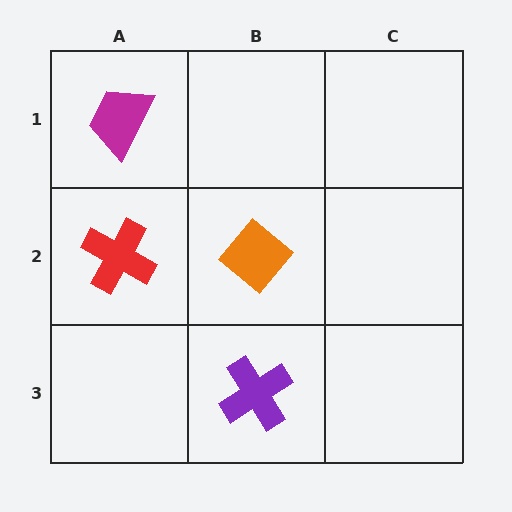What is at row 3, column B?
A purple cross.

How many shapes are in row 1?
1 shape.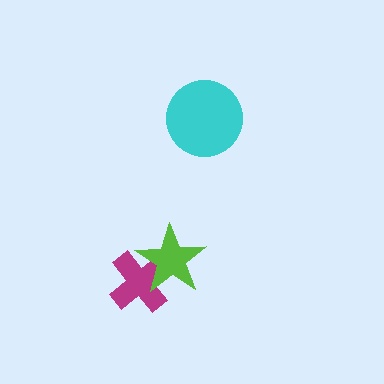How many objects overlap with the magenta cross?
1 object overlaps with the magenta cross.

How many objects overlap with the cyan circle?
0 objects overlap with the cyan circle.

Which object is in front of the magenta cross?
The lime star is in front of the magenta cross.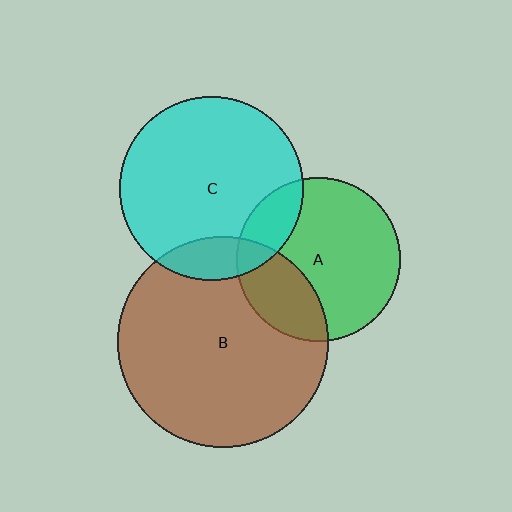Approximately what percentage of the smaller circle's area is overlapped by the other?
Approximately 15%.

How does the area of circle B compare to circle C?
Approximately 1.3 times.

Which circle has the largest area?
Circle B (brown).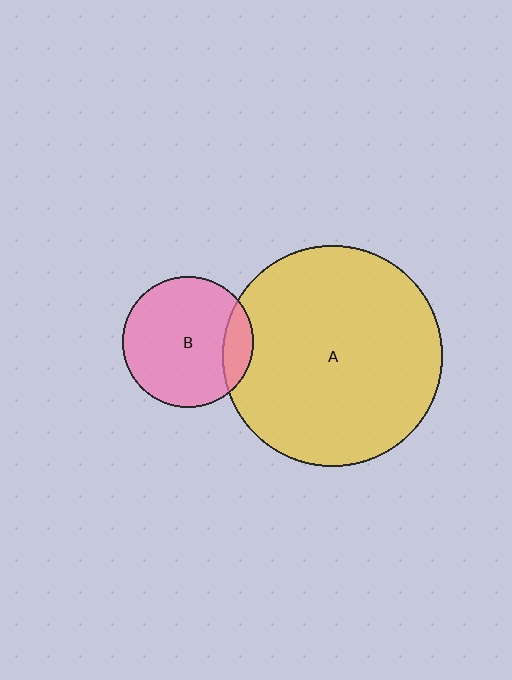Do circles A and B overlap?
Yes.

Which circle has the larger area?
Circle A (yellow).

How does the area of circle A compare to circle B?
Approximately 2.8 times.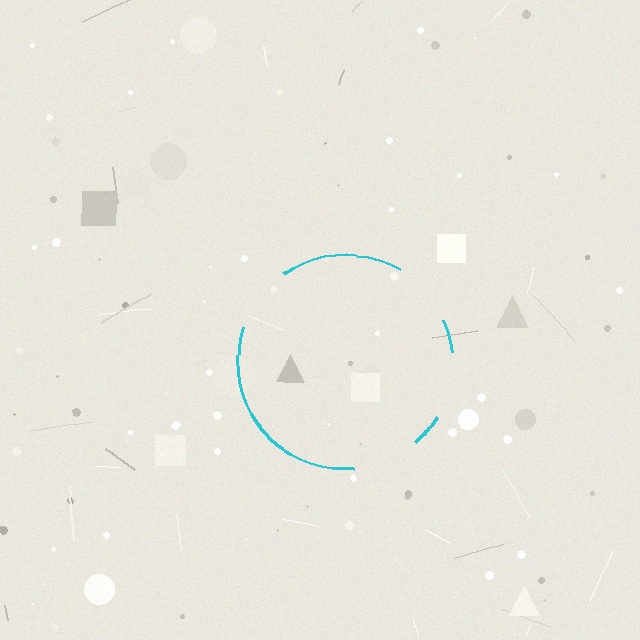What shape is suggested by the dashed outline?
The dashed outline suggests a circle.